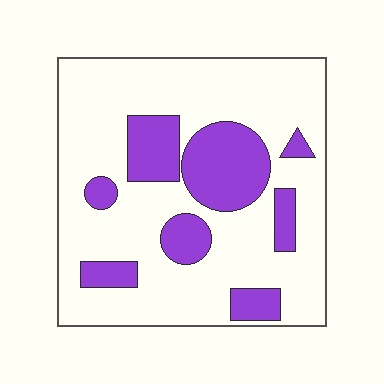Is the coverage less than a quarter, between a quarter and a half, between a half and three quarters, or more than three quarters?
Between a quarter and a half.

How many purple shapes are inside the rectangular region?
8.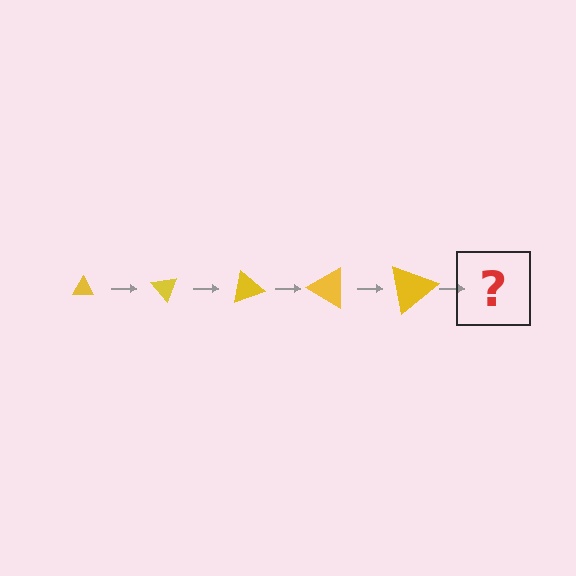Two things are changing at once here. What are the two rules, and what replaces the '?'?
The two rules are that the triangle grows larger each step and it rotates 50 degrees each step. The '?' should be a triangle, larger than the previous one and rotated 250 degrees from the start.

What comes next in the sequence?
The next element should be a triangle, larger than the previous one and rotated 250 degrees from the start.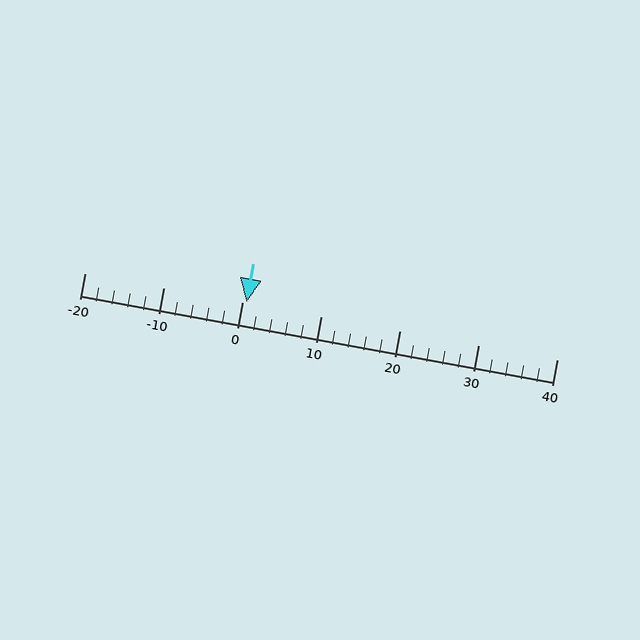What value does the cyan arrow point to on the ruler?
The cyan arrow points to approximately 1.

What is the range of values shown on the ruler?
The ruler shows values from -20 to 40.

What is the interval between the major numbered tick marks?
The major tick marks are spaced 10 units apart.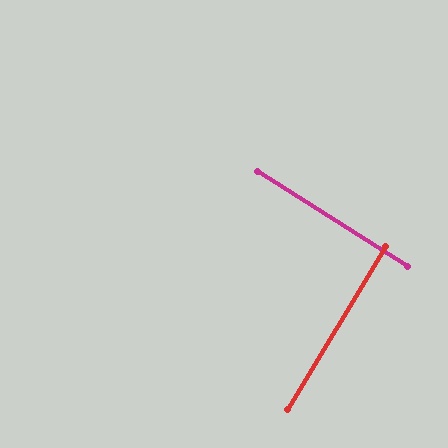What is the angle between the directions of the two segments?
Approximately 88 degrees.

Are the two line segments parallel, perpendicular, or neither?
Perpendicular — they meet at approximately 88°.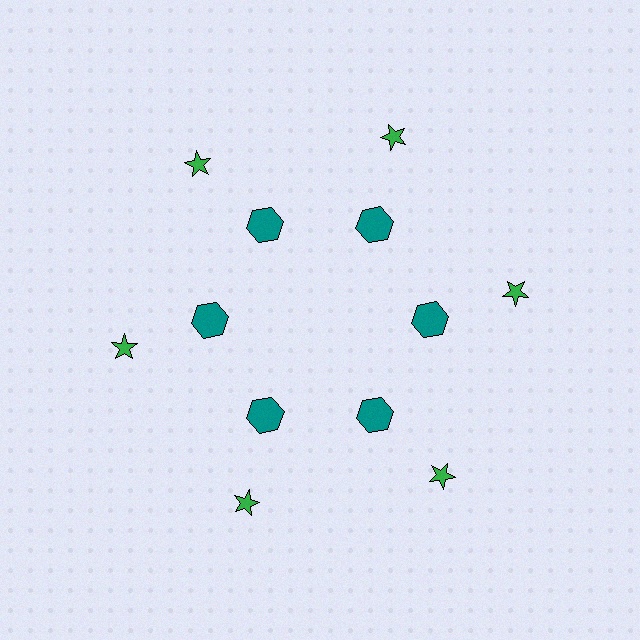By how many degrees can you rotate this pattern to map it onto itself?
The pattern maps onto itself every 60 degrees of rotation.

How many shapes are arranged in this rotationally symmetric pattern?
There are 12 shapes, arranged in 6 groups of 2.